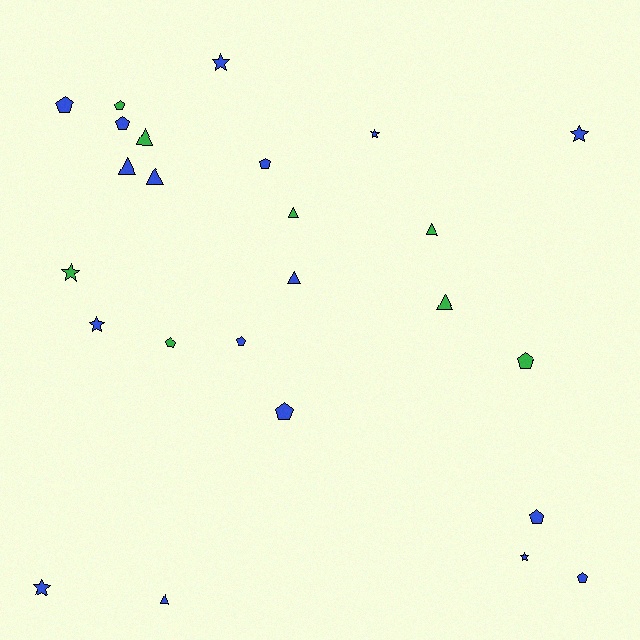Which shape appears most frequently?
Pentagon, with 10 objects.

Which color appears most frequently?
Blue, with 17 objects.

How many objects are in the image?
There are 25 objects.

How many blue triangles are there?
There are 4 blue triangles.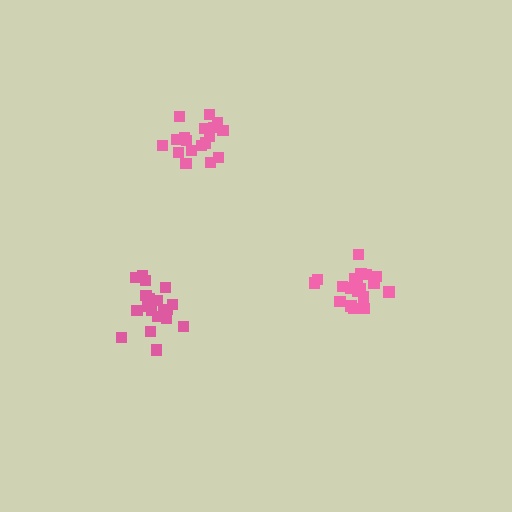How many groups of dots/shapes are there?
There are 3 groups.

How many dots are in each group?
Group 1: 18 dots, Group 2: 20 dots, Group 3: 21 dots (59 total).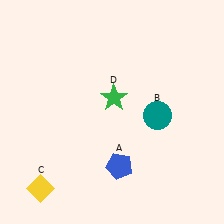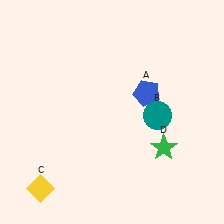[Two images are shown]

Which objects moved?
The objects that moved are: the blue pentagon (A), the green star (D).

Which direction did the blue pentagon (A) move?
The blue pentagon (A) moved up.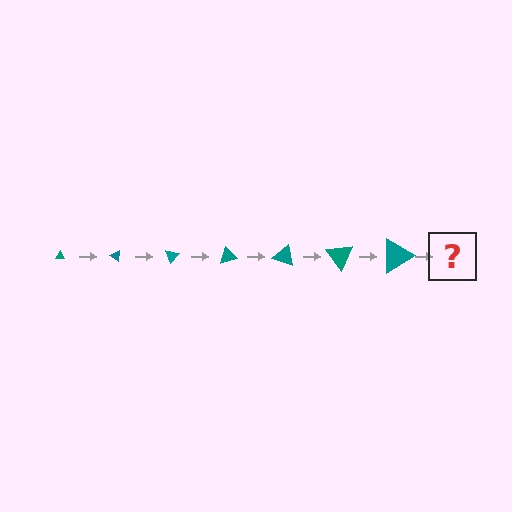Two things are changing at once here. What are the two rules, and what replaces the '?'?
The two rules are that the triangle grows larger each step and it rotates 35 degrees each step. The '?' should be a triangle, larger than the previous one and rotated 245 degrees from the start.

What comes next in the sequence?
The next element should be a triangle, larger than the previous one and rotated 245 degrees from the start.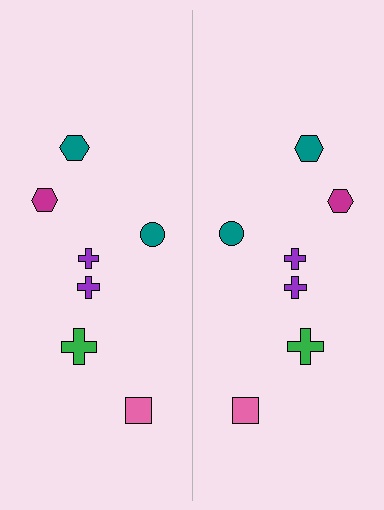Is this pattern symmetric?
Yes, this pattern has bilateral (reflection) symmetry.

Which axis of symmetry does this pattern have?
The pattern has a vertical axis of symmetry running through the center of the image.